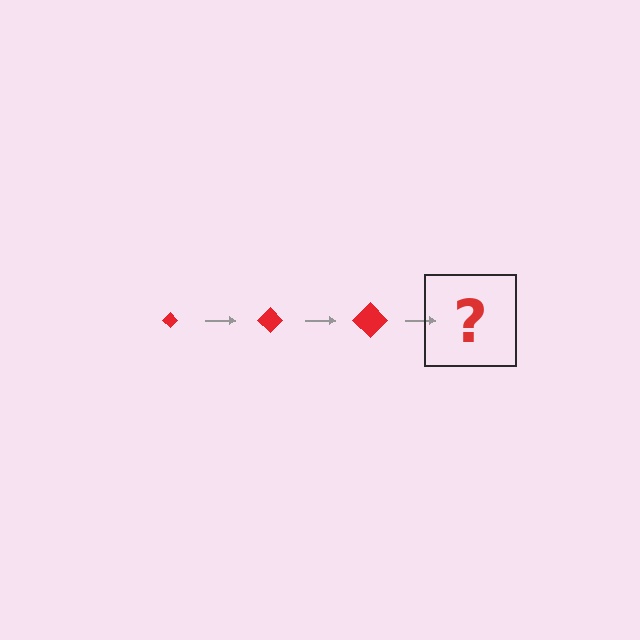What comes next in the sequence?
The next element should be a red diamond, larger than the previous one.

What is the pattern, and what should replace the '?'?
The pattern is that the diamond gets progressively larger each step. The '?' should be a red diamond, larger than the previous one.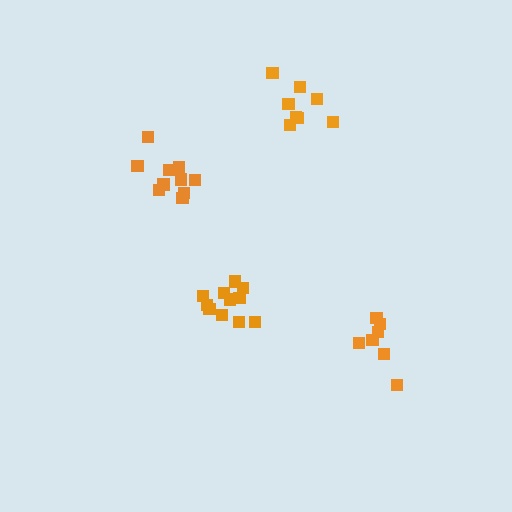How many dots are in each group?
Group 1: 11 dots, Group 2: 10 dots, Group 3: 8 dots, Group 4: 7 dots (36 total).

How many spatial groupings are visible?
There are 4 spatial groupings.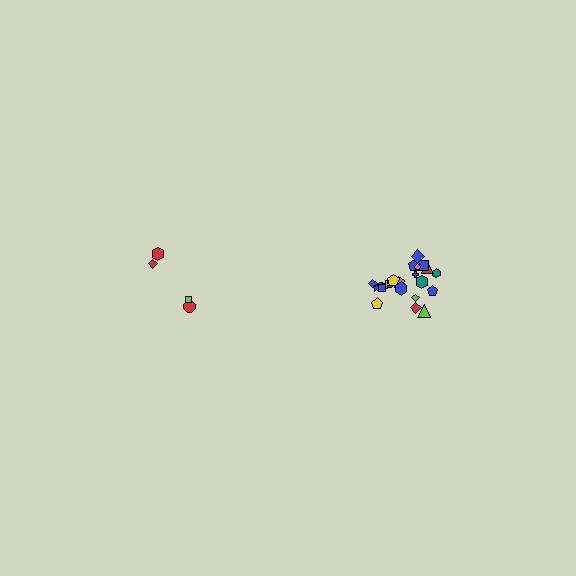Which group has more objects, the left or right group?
The right group.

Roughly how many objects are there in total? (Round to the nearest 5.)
Roughly 25 objects in total.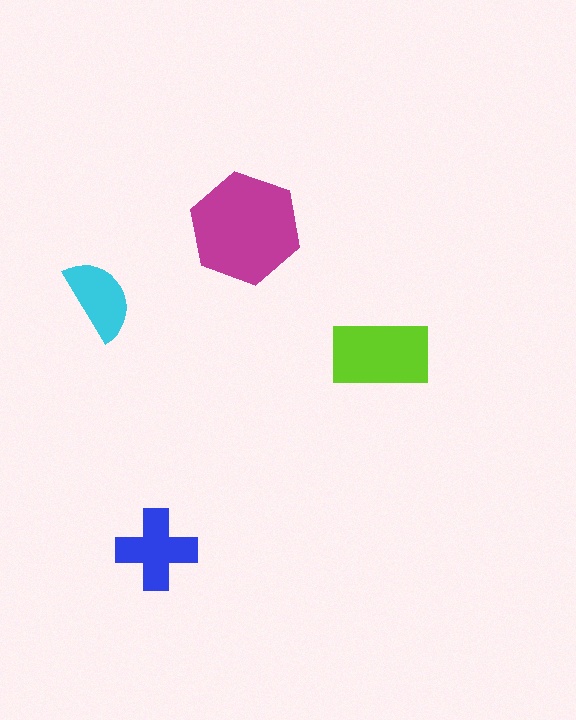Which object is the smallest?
The cyan semicircle.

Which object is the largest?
The magenta hexagon.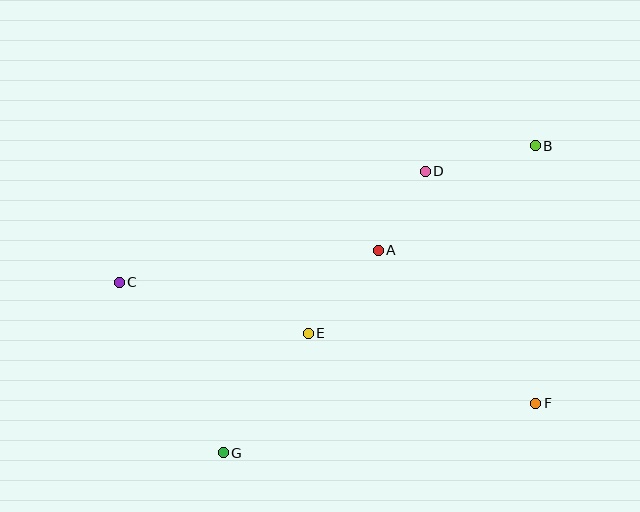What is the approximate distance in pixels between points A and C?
The distance between A and C is approximately 261 pixels.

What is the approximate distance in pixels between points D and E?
The distance between D and E is approximately 200 pixels.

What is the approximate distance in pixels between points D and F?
The distance between D and F is approximately 257 pixels.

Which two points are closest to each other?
Points A and D are closest to each other.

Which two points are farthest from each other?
Points B and G are farthest from each other.